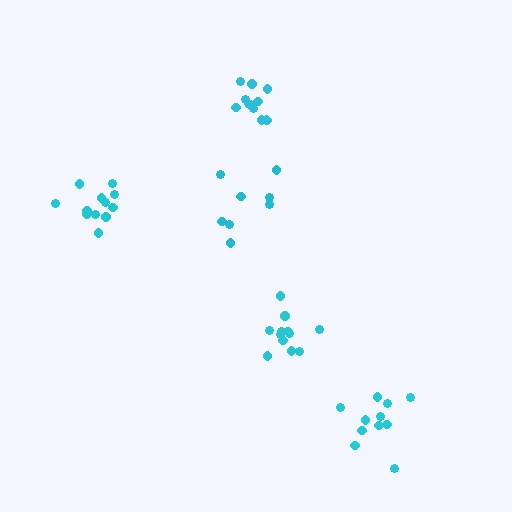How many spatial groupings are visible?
There are 5 spatial groupings.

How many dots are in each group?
Group 1: 12 dots, Group 2: 12 dots, Group 3: 8 dots, Group 4: 12 dots, Group 5: 11 dots (55 total).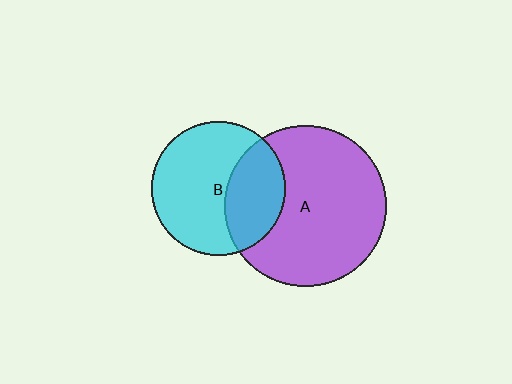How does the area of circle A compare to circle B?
Approximately 1.5 times.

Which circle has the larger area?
Circle A (purple).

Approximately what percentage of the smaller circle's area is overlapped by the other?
Approximately 35%.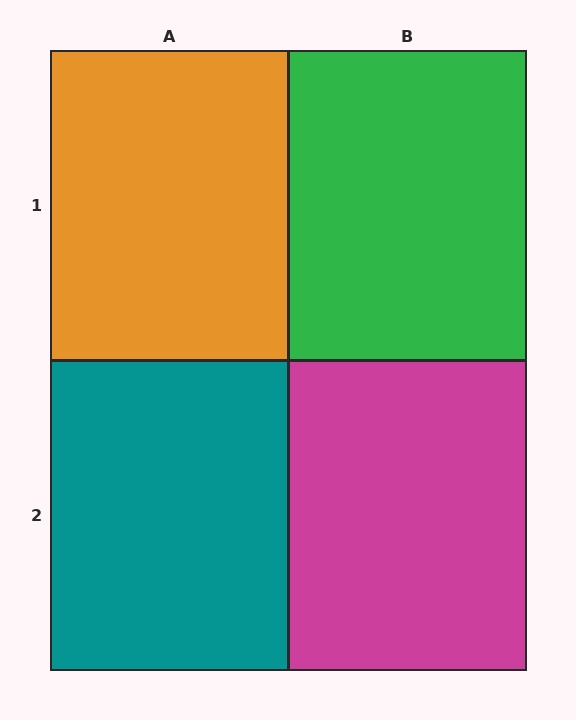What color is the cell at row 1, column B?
Green.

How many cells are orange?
1 cell is orange.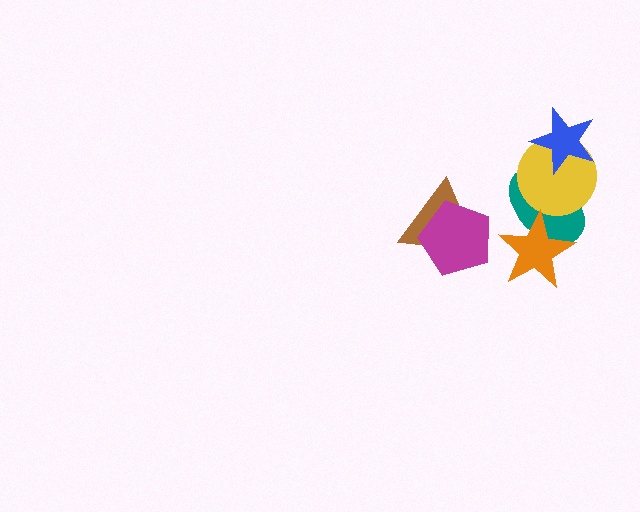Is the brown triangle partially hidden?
Yes, it is partially covered by another shape.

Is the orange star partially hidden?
No, no other shape covers it.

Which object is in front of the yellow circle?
The blue star is in front of the yellow circle.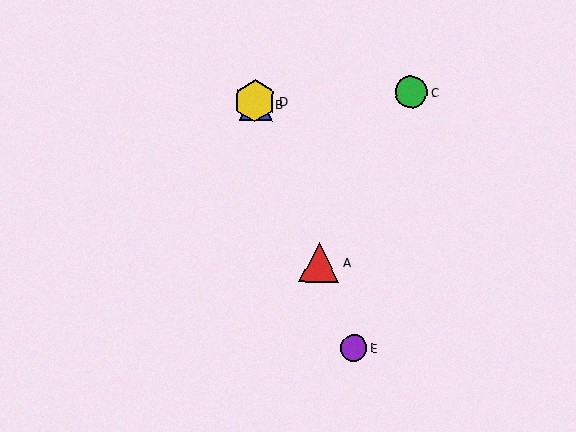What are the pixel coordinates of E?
Object E is at (354, 348).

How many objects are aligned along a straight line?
4 objects (A, B, D, E) are aligned along a straight line.